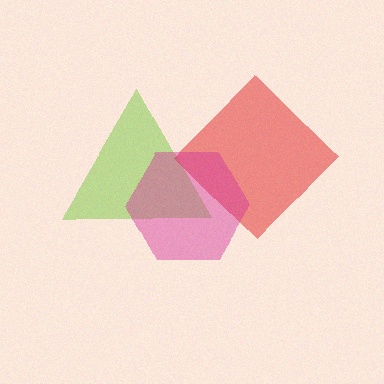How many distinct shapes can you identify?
There are 3 distinct shapes: a lime triangle, a red diamond, a magenta hexagon.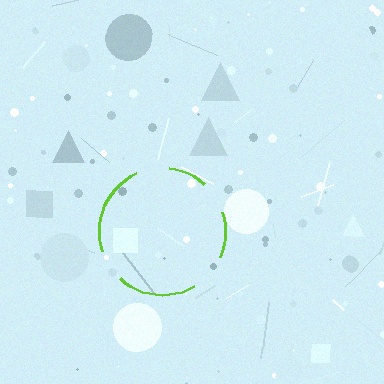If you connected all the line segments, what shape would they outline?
They would outline a circle.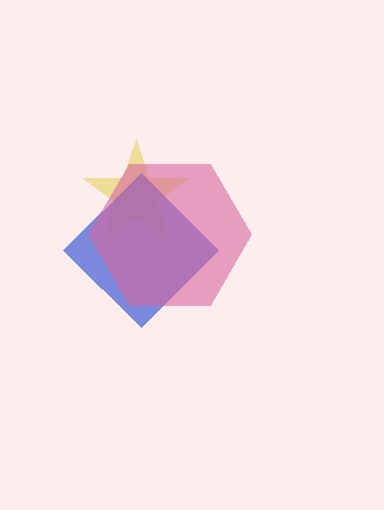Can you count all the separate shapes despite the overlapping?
Yes, there are 3 separate shapes.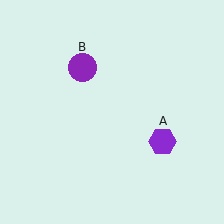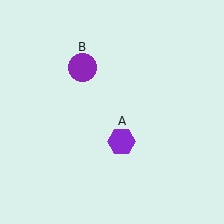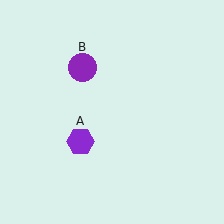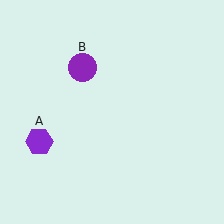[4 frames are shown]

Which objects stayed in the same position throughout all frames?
Purple circle (object B) remained stationary.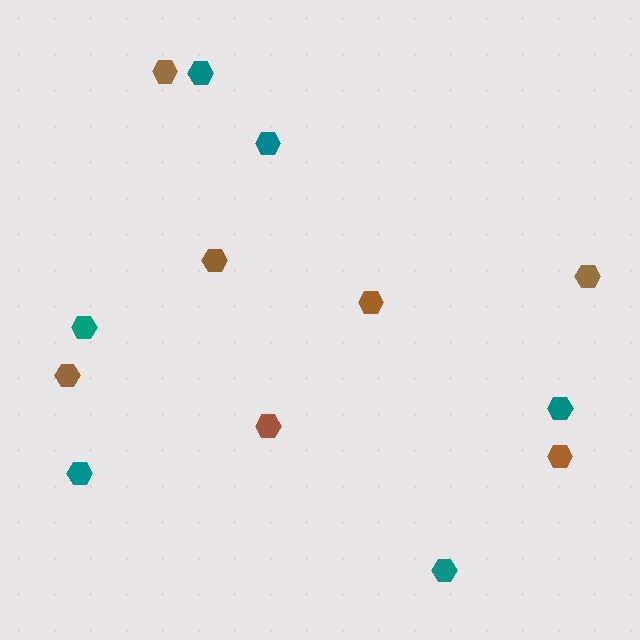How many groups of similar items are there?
There are 2 groups: one group of teal hexagons (6) and one group of brown hexagons (7).